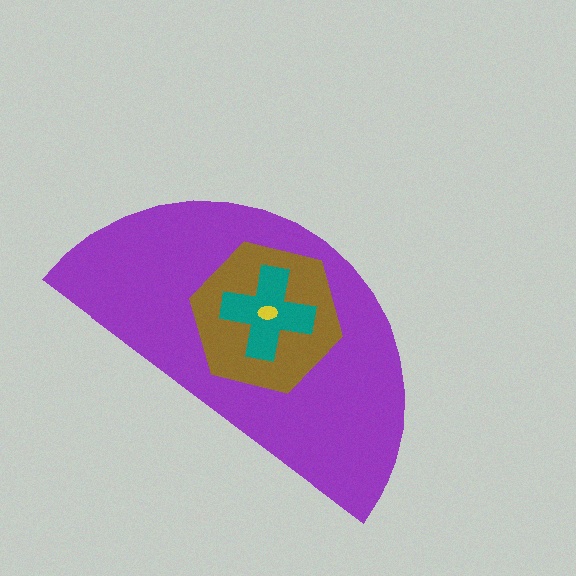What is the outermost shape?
The purple semicircle.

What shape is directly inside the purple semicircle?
The brown hexagon.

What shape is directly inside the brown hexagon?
The teal cross.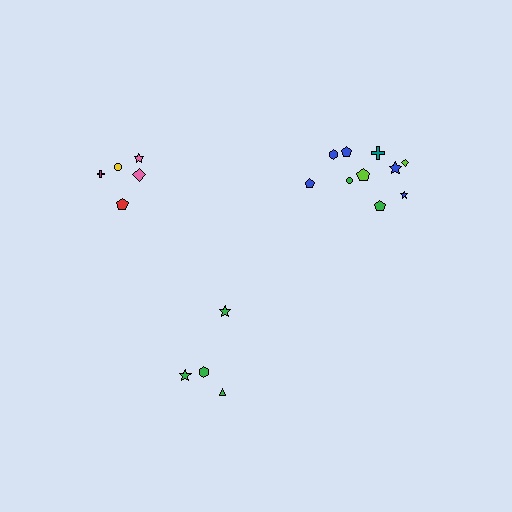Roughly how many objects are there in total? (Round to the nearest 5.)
Roughly 20 objects in total.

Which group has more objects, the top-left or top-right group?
The top-right group.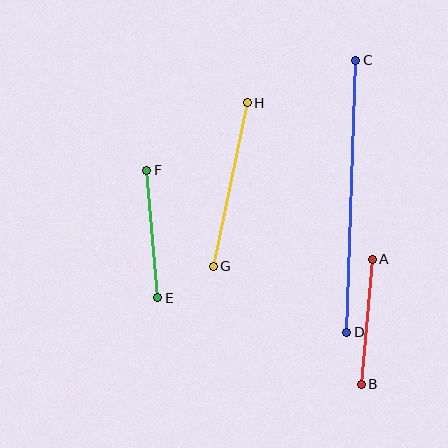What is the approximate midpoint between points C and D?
The midpoint is at approximately (351, 196) pixels.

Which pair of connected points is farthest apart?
Points C and D are farthest apart.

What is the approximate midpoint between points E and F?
The midpoint is at approximately (152, 234) pixels.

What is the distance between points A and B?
The distance is approximately 126 pixels.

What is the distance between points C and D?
The distance is approximately 272 pixels.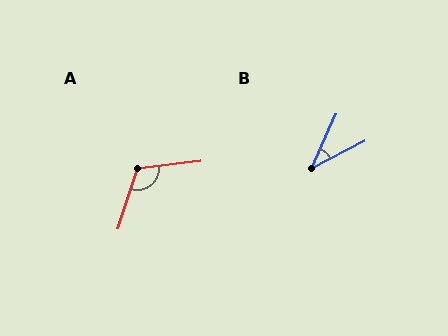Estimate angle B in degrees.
Approximately 38 degrees.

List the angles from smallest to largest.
B (38°), A (114°).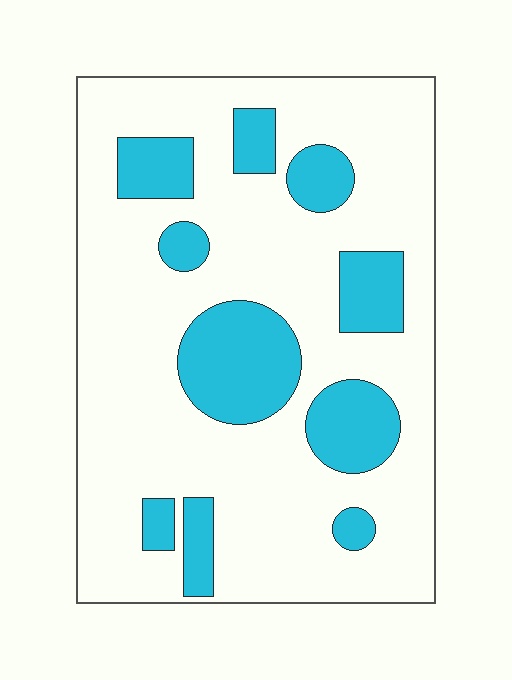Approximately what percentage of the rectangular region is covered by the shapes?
Approximately 25%.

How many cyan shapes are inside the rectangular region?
10.